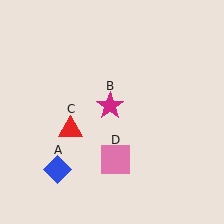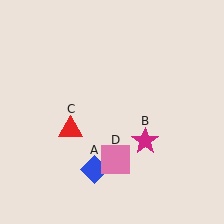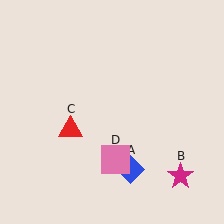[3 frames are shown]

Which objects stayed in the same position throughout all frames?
Red triangle (object C) and pink square (object D) remained stationary.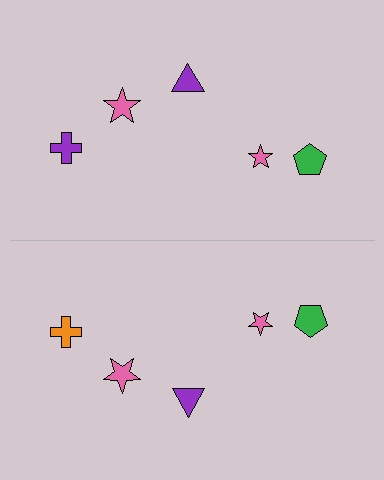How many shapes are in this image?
There are 10 shapes in this image.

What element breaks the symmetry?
The orange cross on the bottom side breaks the symmetry — its mirror counterpart is purple.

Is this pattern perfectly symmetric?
No, the pattern is not perfectly symmetric. The orange cross on the bottom side breaks the symmetry — its mirror counterpart is purple.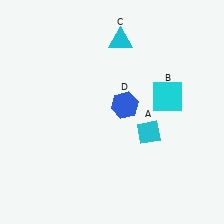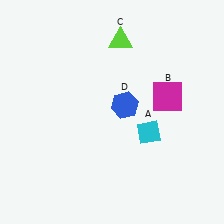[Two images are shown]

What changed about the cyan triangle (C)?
In Image 1, C is cyan. In Image 2, it changed to lime.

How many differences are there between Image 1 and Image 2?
There are 2 differences between the two images.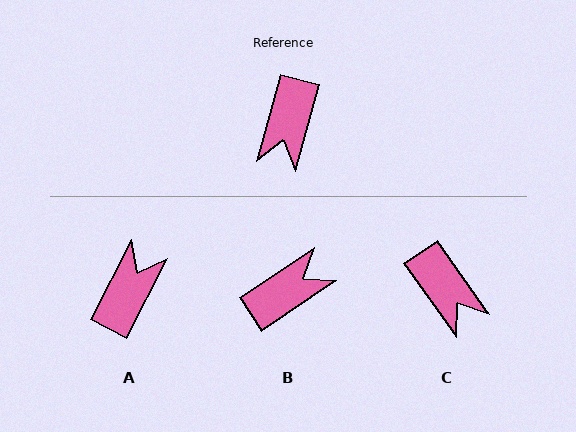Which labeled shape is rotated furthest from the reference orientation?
A, about 168 degrees away.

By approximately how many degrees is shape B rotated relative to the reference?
Approximately 139 degrees counter-clockwise.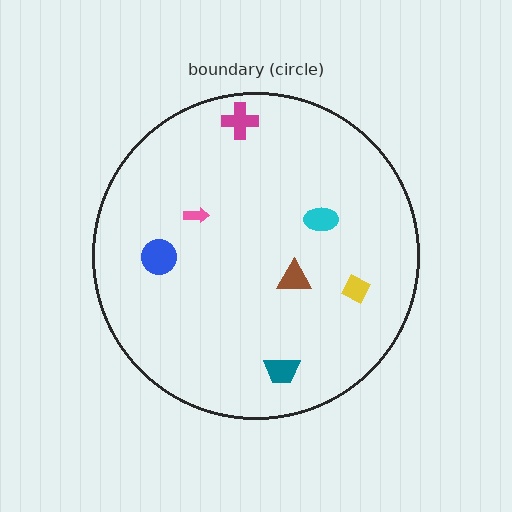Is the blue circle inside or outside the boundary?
Inside.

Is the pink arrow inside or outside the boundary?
Inside.